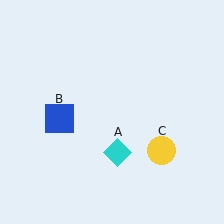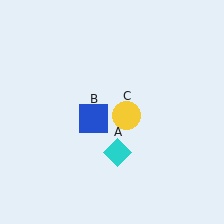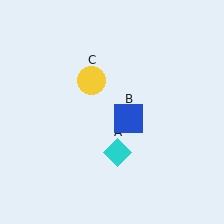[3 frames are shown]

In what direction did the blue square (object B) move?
The blue square (object B) moved right.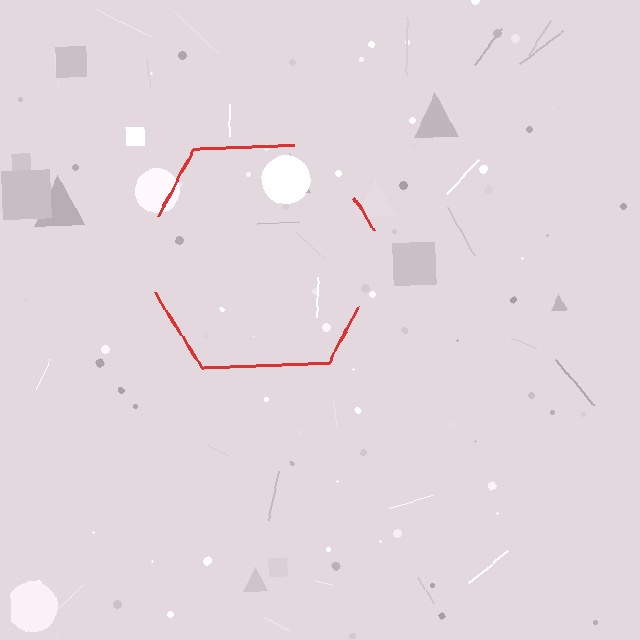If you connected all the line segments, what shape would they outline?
They would outline a hexagon.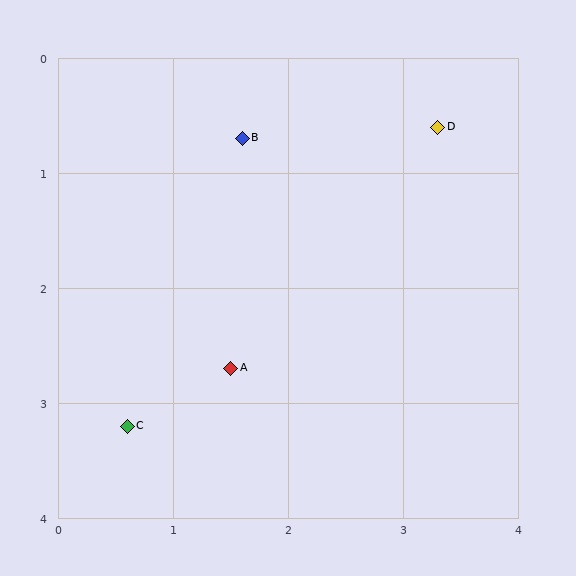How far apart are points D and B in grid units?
Points D and B are about 1.7 grid units apart.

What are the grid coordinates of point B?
Point B is at approximately (1.6, 0.7).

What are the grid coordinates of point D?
Point D is at approximately (3.3, 0.6).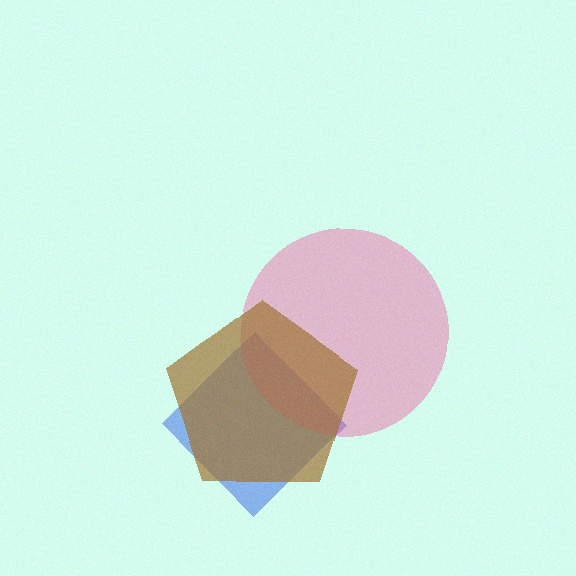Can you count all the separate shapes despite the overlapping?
Yes, there are 3 separate shapes.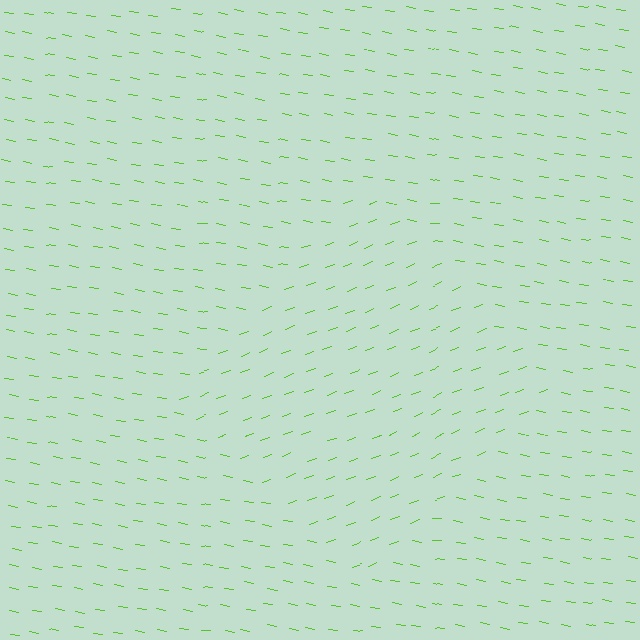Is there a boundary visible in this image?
Yes, there is a texture boundary formed by a change in line orientation.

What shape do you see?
I see a diamond.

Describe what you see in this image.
The image is filled with small lime line segments. A diamond region in the image has lines oriented differently from the surrounding lines, creating a visible texture boundary.